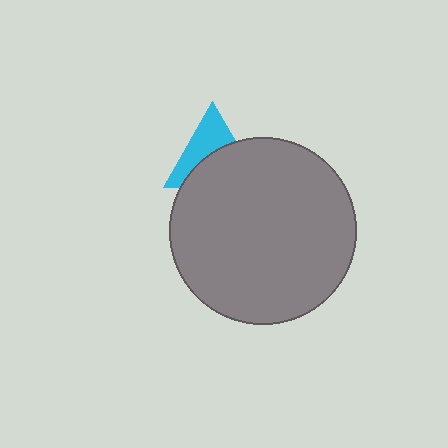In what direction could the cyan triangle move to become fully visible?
The cyan triangle could move up. That would shift it out from behind the gray circle entirely.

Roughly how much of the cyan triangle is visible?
About half of it is visible (roughly 47%).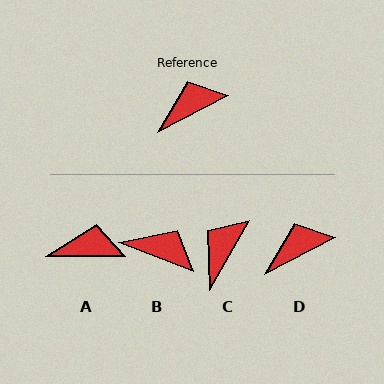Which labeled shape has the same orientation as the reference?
D.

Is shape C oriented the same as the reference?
No, it is off by about 33 degrees.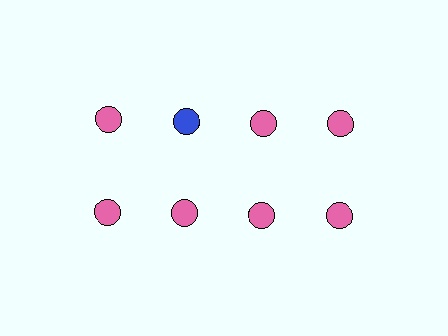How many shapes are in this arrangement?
There are 8 shapes arranged in a grid pattern.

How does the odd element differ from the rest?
It has a different color: blue instead of pink.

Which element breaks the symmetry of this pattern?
The blue circle in the top row, second from left column breaks the symmetry. All other shapes are pink circles.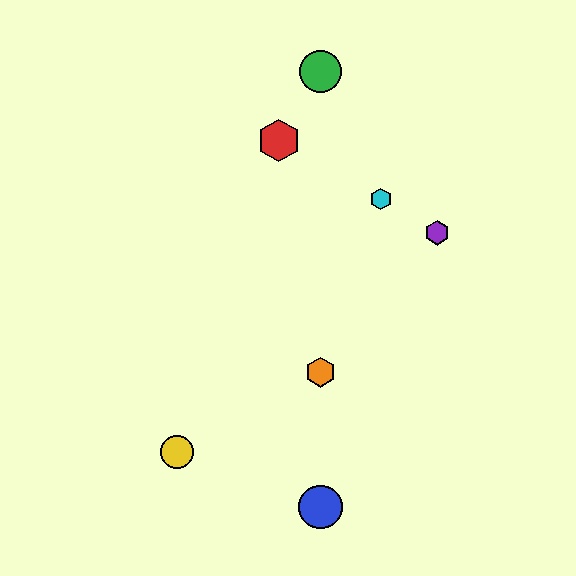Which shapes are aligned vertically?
The blue circle, the green circle, the orange hexagon are aligned vertically.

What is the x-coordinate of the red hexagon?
The red hexagon is at x≈279.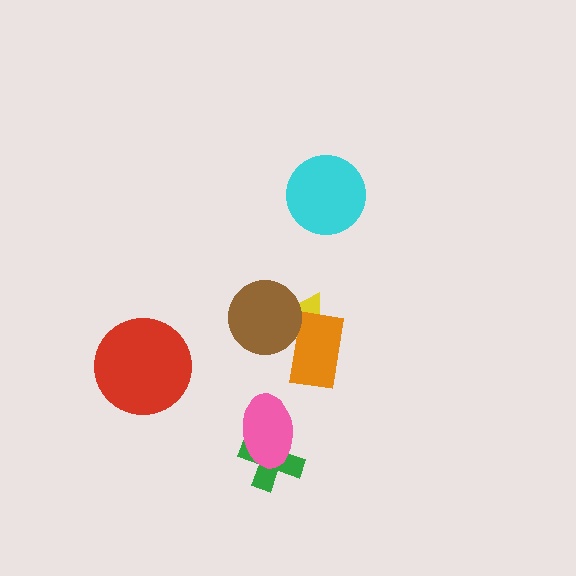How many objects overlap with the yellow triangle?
2 objects overlap with the yellow triangle.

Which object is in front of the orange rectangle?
The brown circle is in front of the orange rectangle.